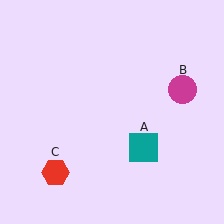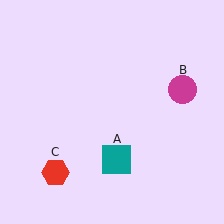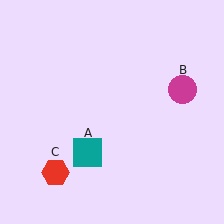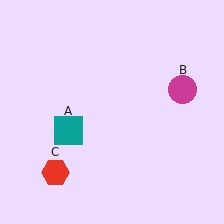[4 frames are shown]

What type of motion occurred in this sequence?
The teal square (object A) rotated clockwise around the center of the scene.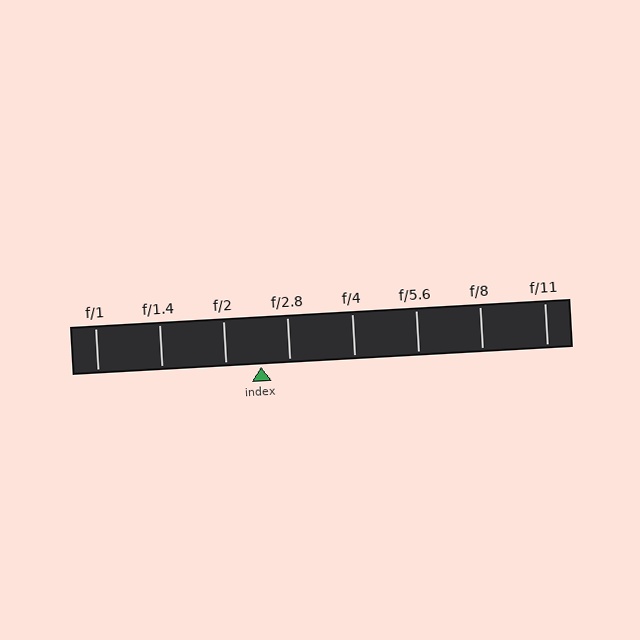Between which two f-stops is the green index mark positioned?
The index mark is between f/2 and f/2.8.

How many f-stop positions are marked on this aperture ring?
There are 8 f-stop positions marked.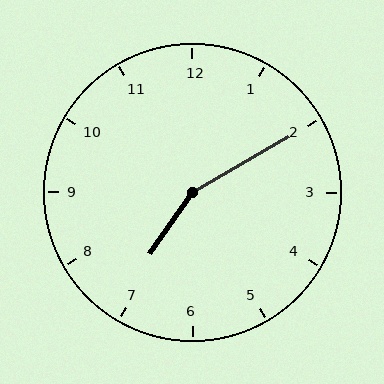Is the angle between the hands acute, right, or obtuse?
It is obtuse.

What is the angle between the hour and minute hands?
Approximately 155 degrees.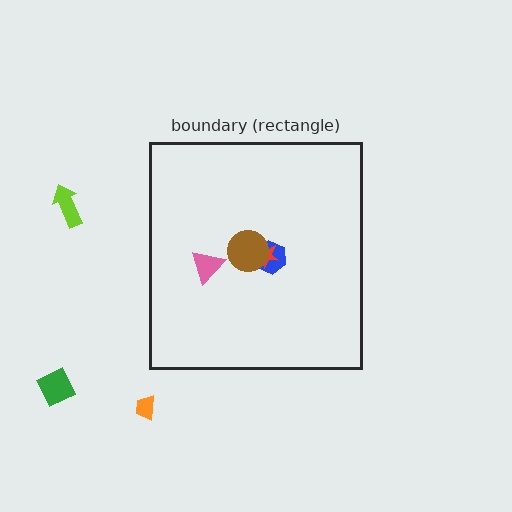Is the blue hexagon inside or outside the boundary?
Inside.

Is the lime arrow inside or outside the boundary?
Outside.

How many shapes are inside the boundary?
4 inside, 3 outside.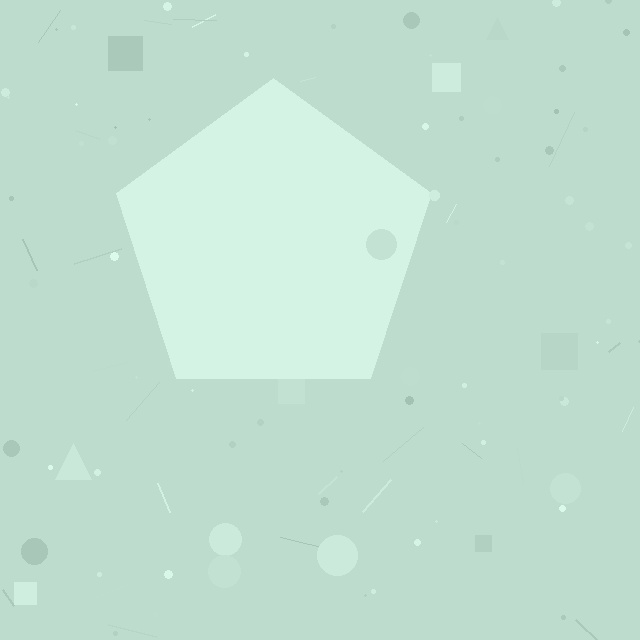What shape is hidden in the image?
A pentagon is hidden in the image.